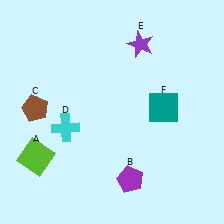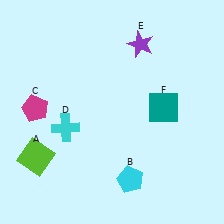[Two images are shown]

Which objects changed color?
B changed from purple to cyan. C changed from brown to magenta.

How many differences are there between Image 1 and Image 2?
There are 2 differences between the two images.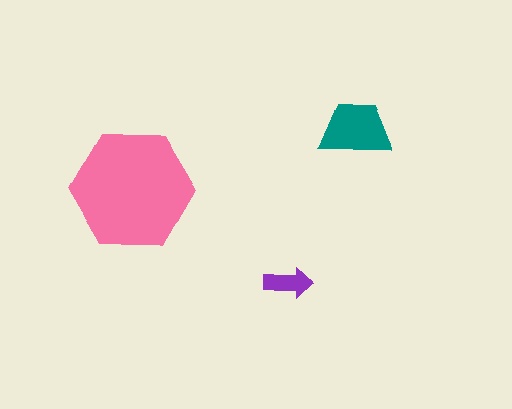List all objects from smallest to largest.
The purple arrow, the teal trapezoid, the pink hexagon.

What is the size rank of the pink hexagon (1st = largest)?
1st.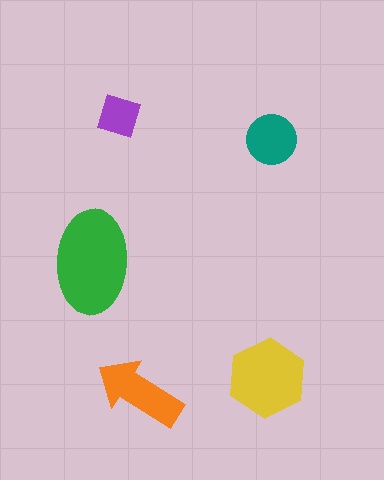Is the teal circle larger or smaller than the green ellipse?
Smaller.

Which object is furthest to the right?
The teal circle is rightmost.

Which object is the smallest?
The purple square.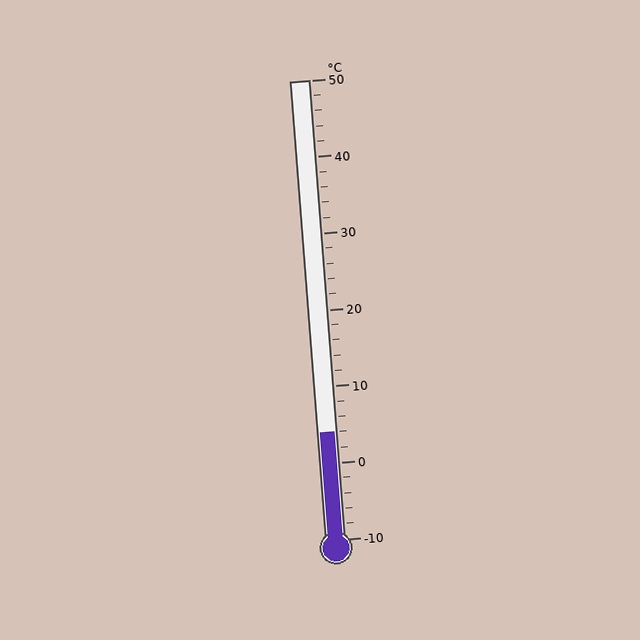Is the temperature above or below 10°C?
The temperature is below 10°C.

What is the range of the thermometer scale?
The thermometer scale ranges from -10°C to 50°C.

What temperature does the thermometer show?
The thermometer shows approximately 4°C.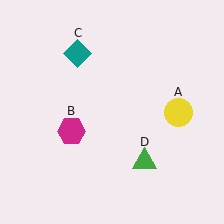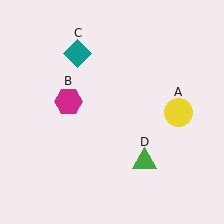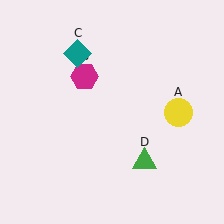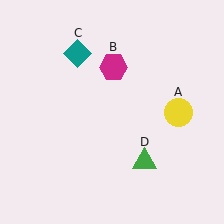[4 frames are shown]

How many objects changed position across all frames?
1 object changed position: magenta hexagon (object B).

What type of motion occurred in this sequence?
The magenta hexagon (object B) rotated clockwise around the center of the scene.